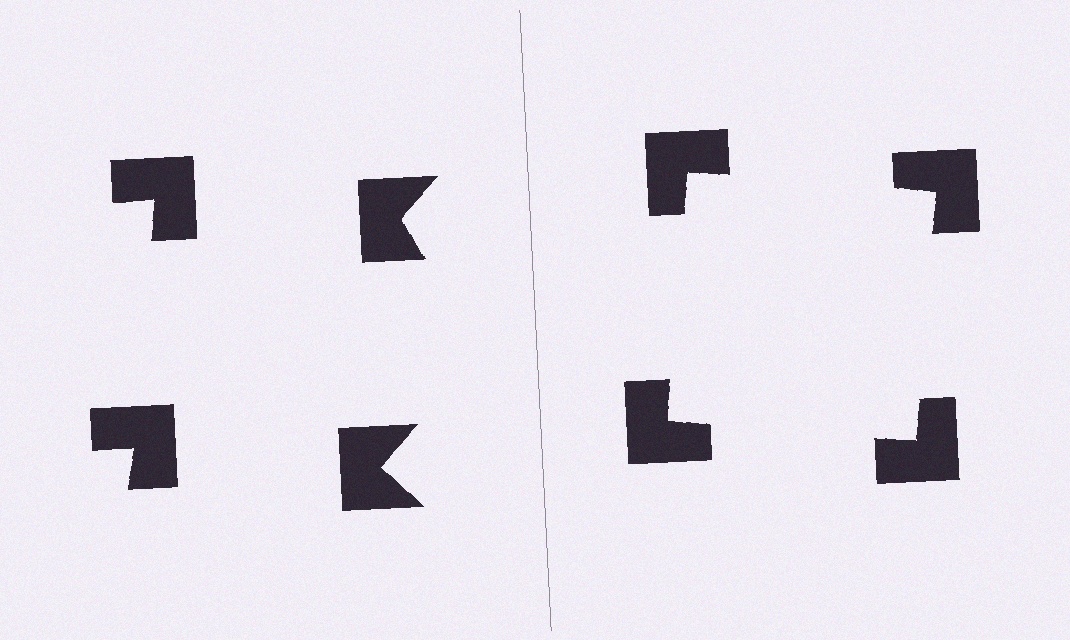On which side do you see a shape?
An illusory square appears on the right side. On the left side the wedge cuts are rotated, so no coherent shape forms.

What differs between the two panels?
The notched squares are positioned identically on both sides; only the wedge orientations differ. On the right they align to a square; on the left they are misaligned.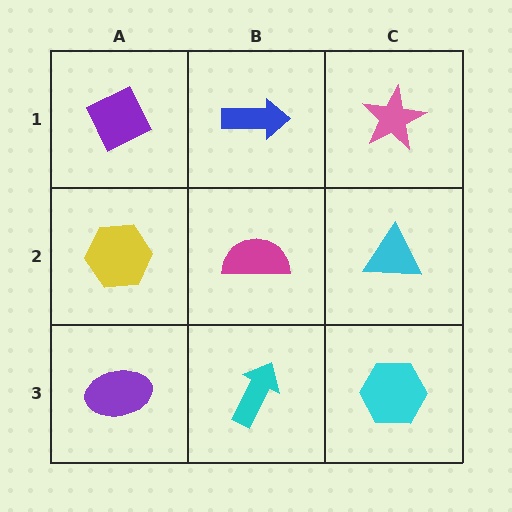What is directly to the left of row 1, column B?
A purple diamond.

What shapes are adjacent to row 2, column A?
A purple diamond (row 1, column A), a purple ellipse (row 3, column A), a magenta semicircle (row 2, column B).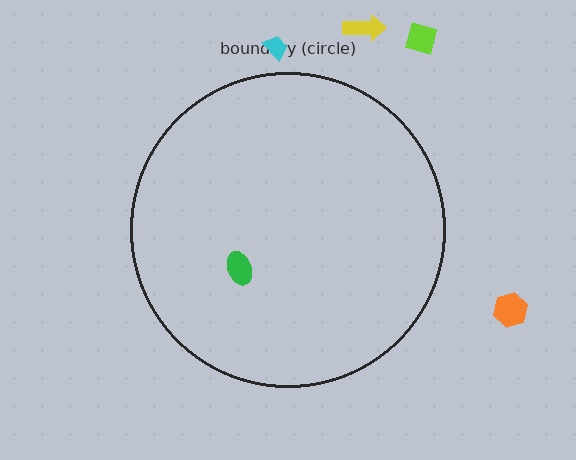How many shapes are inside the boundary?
1 inside, 4 outside.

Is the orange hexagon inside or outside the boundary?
Outside.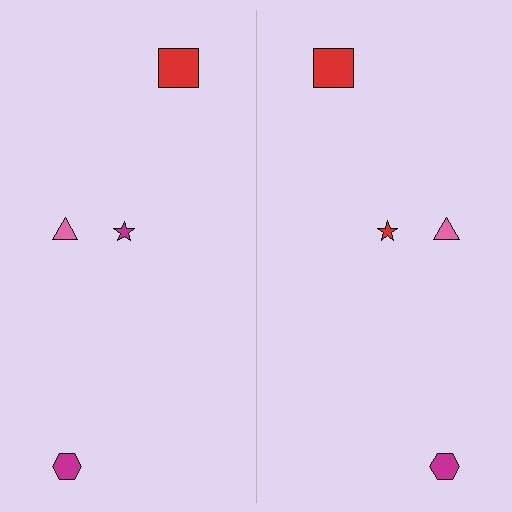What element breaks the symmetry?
The red star on the right side breaks the symmetry — its mirror counterpart is magenta.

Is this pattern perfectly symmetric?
No, the pattern is not perfectly symmetric. The red star on the right side breaks the symmetry — its mirror counterpart is magenta.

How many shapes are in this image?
There are 8 shapes in this image.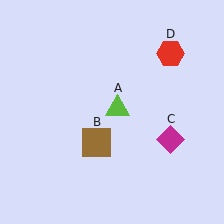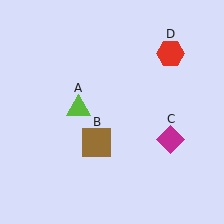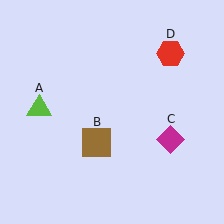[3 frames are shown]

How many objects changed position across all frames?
1 object changed position: lime triangle (object A).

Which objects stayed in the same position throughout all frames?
Brown square (object B) and magenta diamond (object C) and red hexagon (object D) remained stationary.